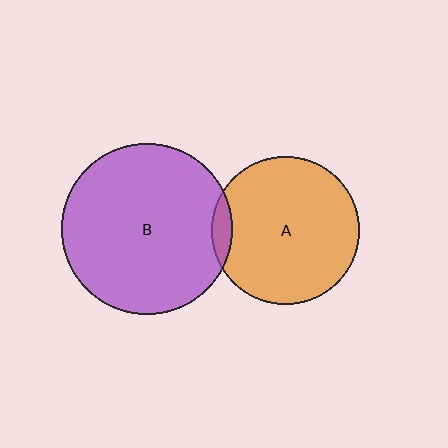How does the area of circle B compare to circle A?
Approximately 1.3 times.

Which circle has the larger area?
Circle B (purple).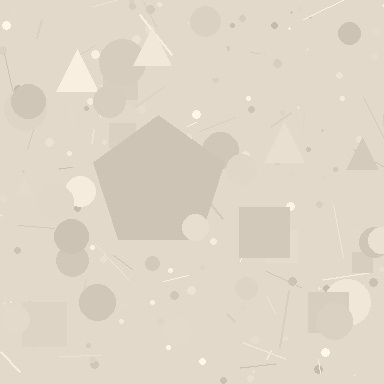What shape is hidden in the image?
A pentagon is hidden in the image.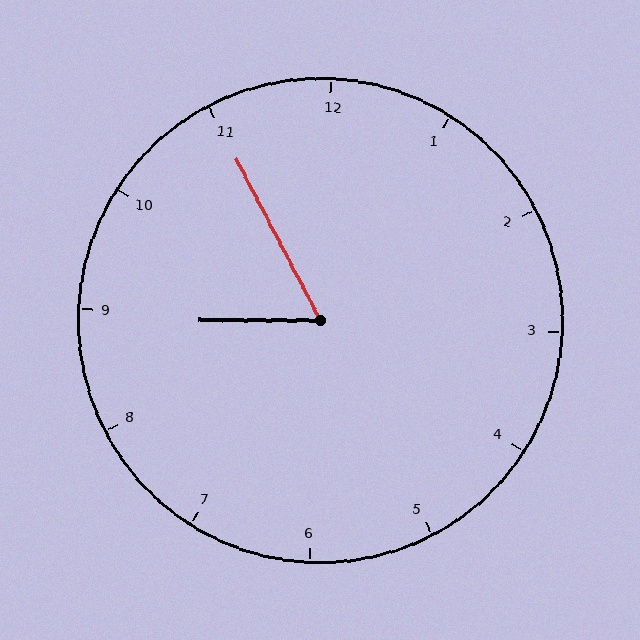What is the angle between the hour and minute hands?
Approximately 62 degrees.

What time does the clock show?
8:55.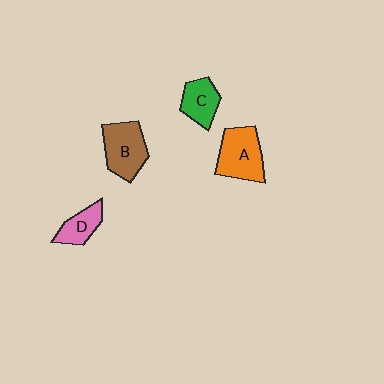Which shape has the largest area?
Shape A (orange).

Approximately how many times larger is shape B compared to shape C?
Approximately 1.5 times.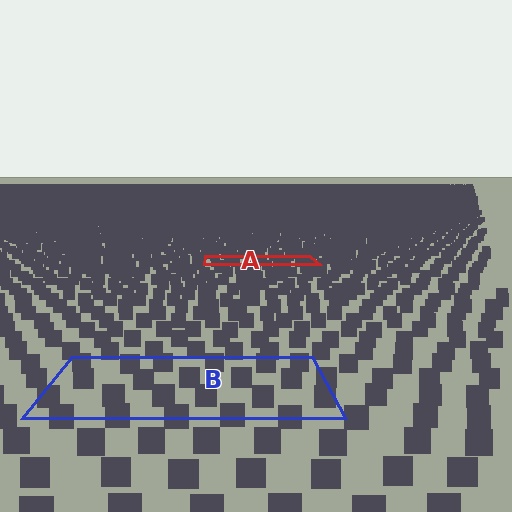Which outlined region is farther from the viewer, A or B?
Region A is farther from the viewer — the texture elements inside it appear smaller and more densely packed.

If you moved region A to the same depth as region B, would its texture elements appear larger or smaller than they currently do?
They would appear larger. At a closer depth, the same texture elements are projected at a bigger on-screen size.